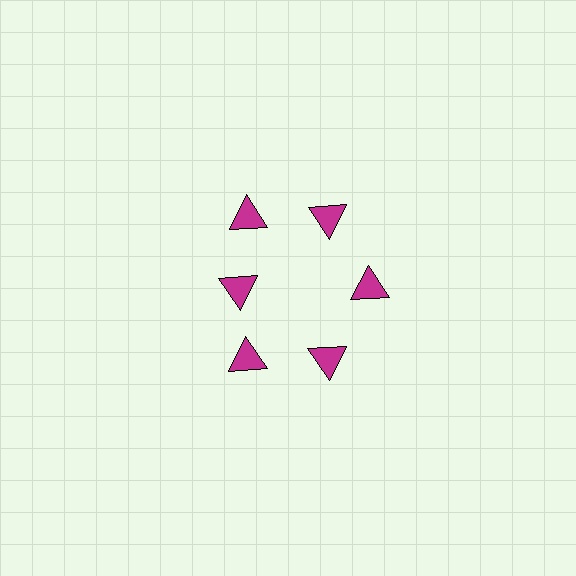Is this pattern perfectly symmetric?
No. The 6 magenta triangles are arranged in a ring, but one element near the 9 o'clock position is pulled inward toward the center, breaking the 6-fold rotational symmetry.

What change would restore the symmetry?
The symmetry would be restored by moving it outward, back onto the ring so that all 6 triangles sit at equal angles and equal distance from the center.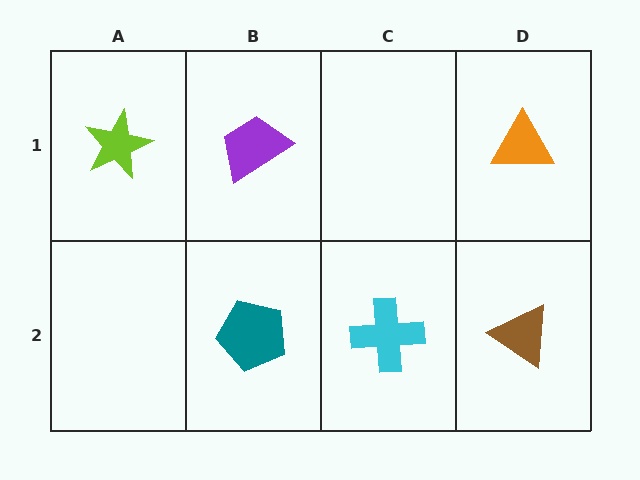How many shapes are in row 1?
3 shapes.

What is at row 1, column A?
A lime star.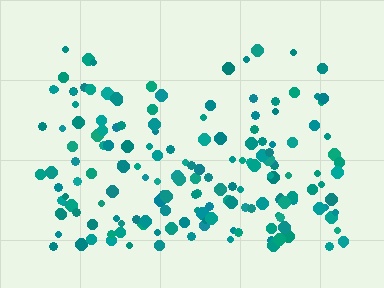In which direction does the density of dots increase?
From top to bottom, with the bottom side densest.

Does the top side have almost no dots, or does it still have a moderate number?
Still a moderate number, just noticeably fewer than the bottom.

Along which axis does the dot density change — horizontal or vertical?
Vertical.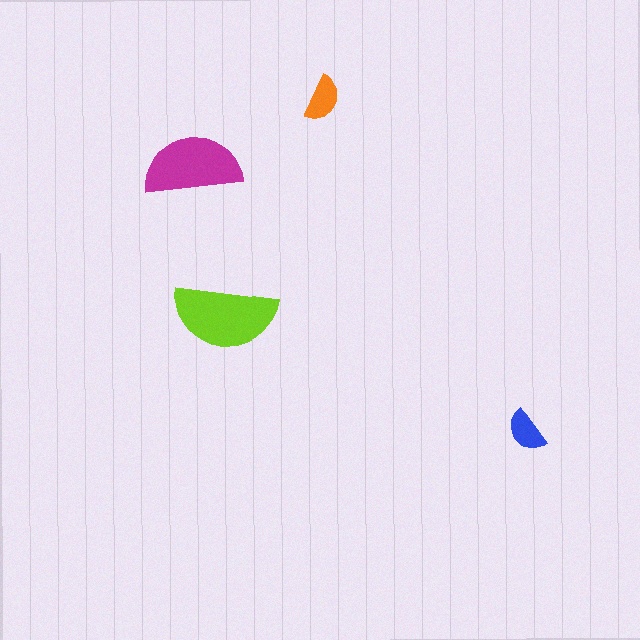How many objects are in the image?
There are 4 objects in the image.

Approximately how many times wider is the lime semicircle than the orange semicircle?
About 2 times wider.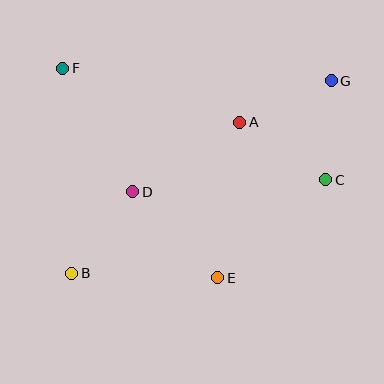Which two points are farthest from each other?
Points B and G are farthest from each other.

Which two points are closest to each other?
Points C and G are closest to each other.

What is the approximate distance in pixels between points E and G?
The distance between E and G is approximately 228 pixels.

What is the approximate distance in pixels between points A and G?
The distance between A and G is approximately 101 pixels.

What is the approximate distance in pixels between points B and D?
The distance between B and D is approximately 102 pixels.